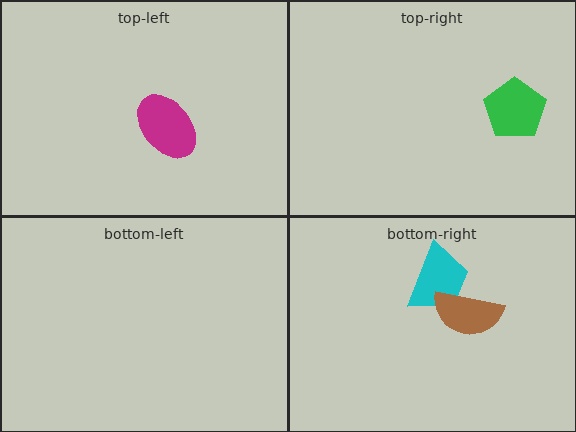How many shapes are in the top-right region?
1.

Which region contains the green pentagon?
The top-right region.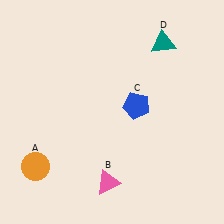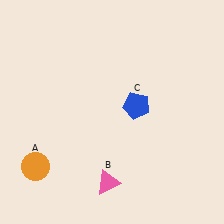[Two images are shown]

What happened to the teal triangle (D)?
The teal triangle (D) was removed in Image 2. It was in the top-right area of Image 1.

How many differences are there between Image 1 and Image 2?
There is 1 difference between the two images.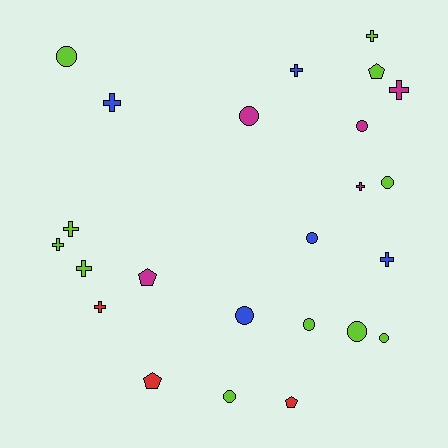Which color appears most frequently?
Lime, with 11 objects.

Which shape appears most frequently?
Cross, with 10 objects.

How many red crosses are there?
There is 1 red cross.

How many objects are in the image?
There are 24 objects.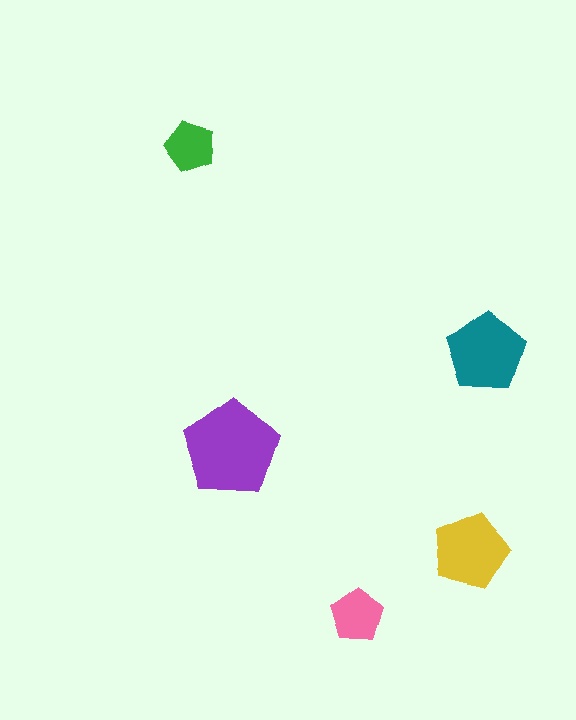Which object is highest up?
The green pentagon is topmost.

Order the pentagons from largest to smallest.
the purple one, the teal one, the yellow one, the pink one, the green one.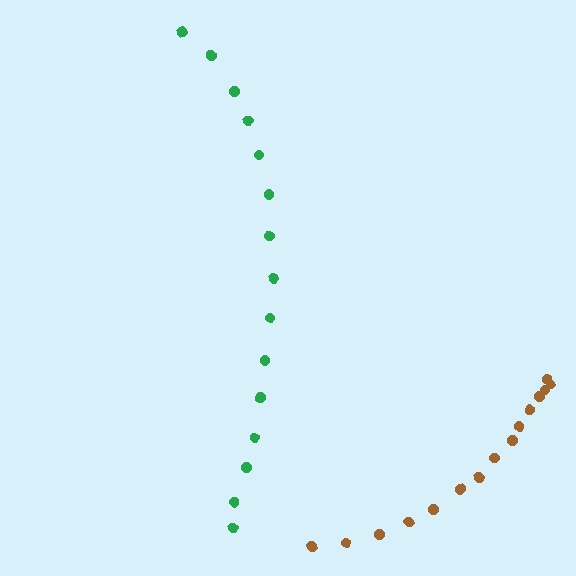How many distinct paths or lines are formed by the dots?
There are 2 distinct paths.